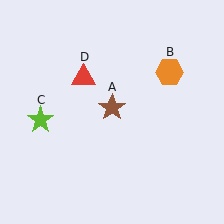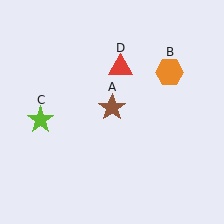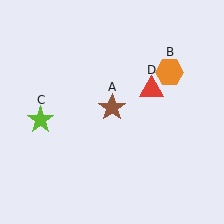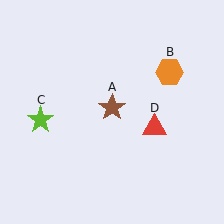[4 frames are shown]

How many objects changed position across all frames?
1 object changed position: red triangle (object D).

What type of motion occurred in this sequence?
The red triangle (object D) rotated clockwise around the center of the scene.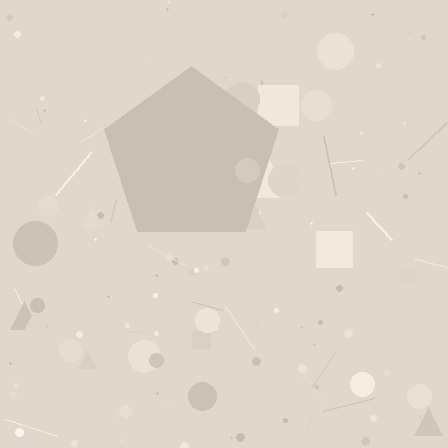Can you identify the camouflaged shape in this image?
The camouflaged shape is a pentagon.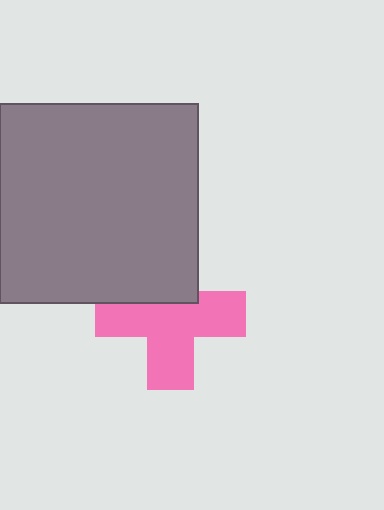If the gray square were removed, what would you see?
You would see the complete pink cross.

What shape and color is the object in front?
The object in front is a gray square.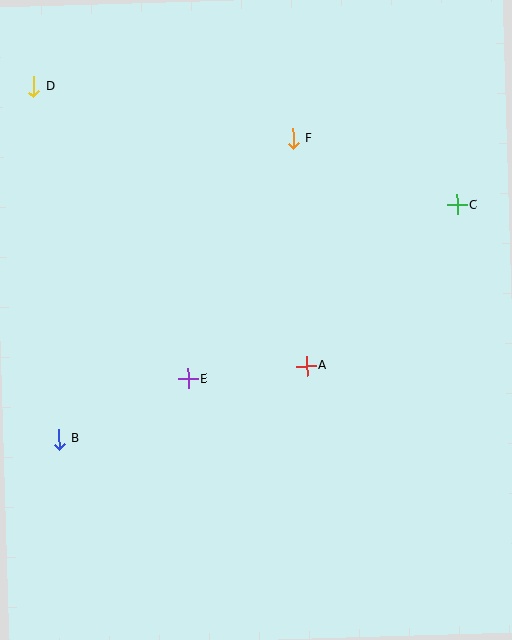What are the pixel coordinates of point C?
Point C is at (457, 205).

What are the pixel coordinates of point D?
Point D is at (34, 87).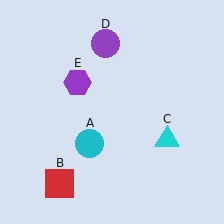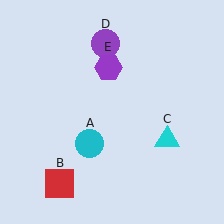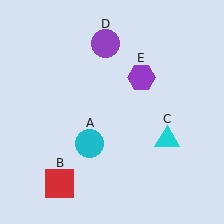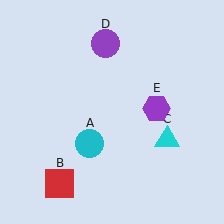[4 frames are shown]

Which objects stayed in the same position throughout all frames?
Cyan circle (object A) and red square (object B) and cyan triangle (object C) and purple circle (object D) remained stationary.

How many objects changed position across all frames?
1 object changed position: purple hexagon (object E).